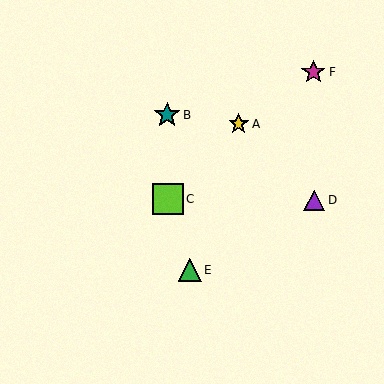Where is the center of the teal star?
The center of the teal star is at (167, 115).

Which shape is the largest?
The lime square (labeled C) is the largest.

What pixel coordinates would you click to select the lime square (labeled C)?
Click at (168, 199) to select the lime square C.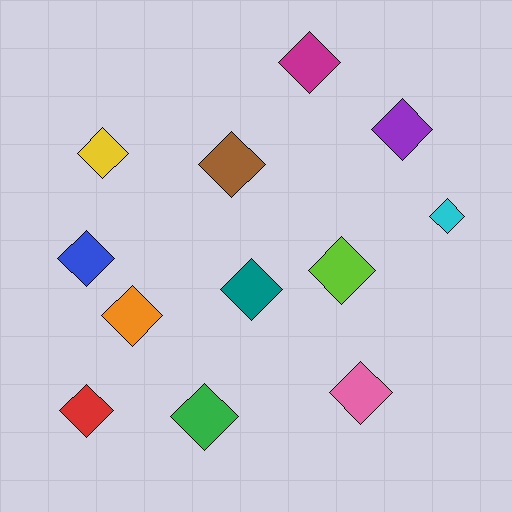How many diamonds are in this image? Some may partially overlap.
There are 12 diamonds.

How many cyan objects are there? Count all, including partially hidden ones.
There is 1 cyan object.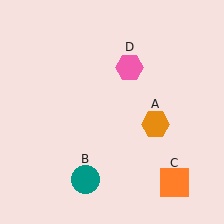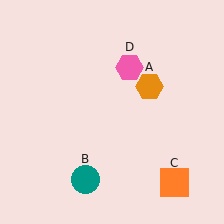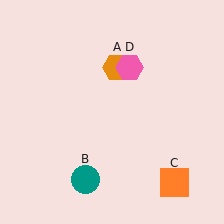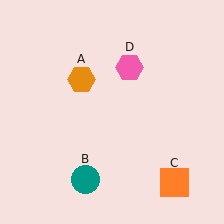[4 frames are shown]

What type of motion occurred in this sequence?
The orange hexagon (object A) rotated counterclockwise around the center of the scene.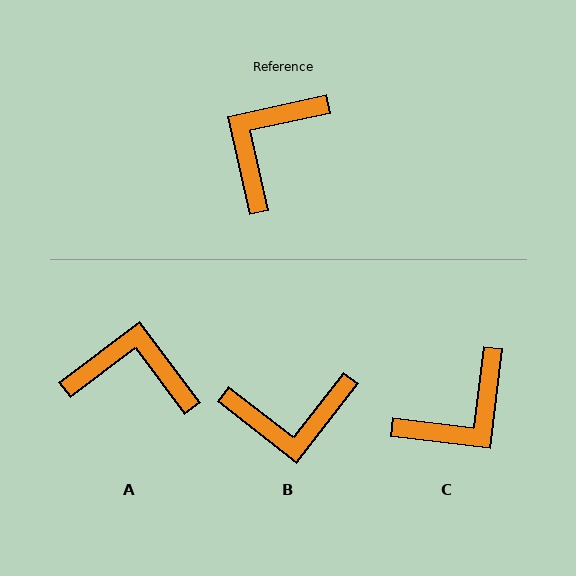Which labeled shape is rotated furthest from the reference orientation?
C, about 161 degrees away.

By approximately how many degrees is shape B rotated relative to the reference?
Approximately 130 degrees counter-clockwise.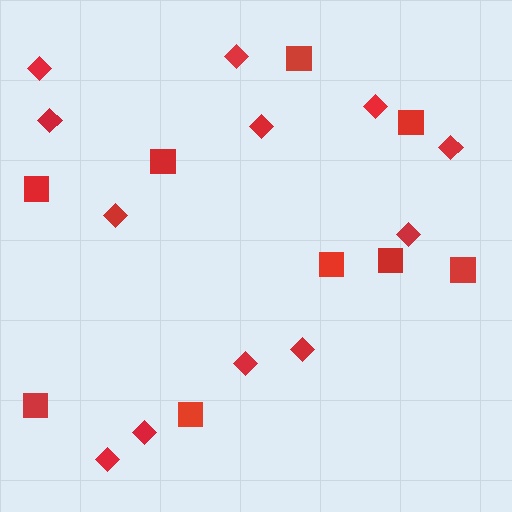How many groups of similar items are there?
There are 2 groups: one group of squares (9) and one group of diamonds (12).